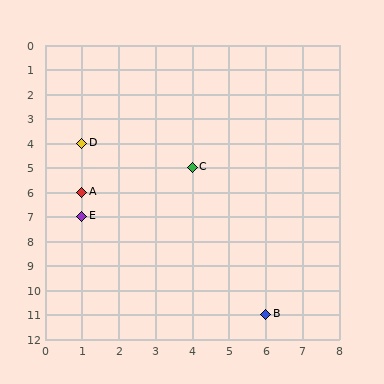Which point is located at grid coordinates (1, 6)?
Point A is at (1, 6).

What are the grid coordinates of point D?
Point D is at grid coordinates (1, 4).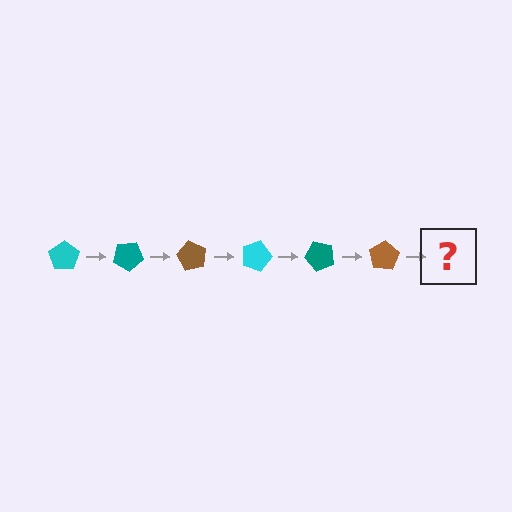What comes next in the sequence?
The next element should be a cyan pentagon, rotated 180 degrees from the start.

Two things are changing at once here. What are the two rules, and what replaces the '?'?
The two rules are that it rotates 30 degrees each step and the color cycles through cyan, teal, and brown. The '?' should be a cyan pentagon, rotated 180 degrees from the start.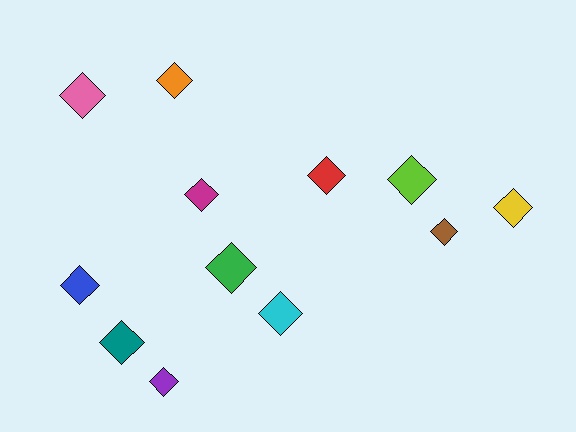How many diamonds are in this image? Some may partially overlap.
There are 12 diamonds.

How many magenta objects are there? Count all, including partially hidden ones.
There is 1 magenta object.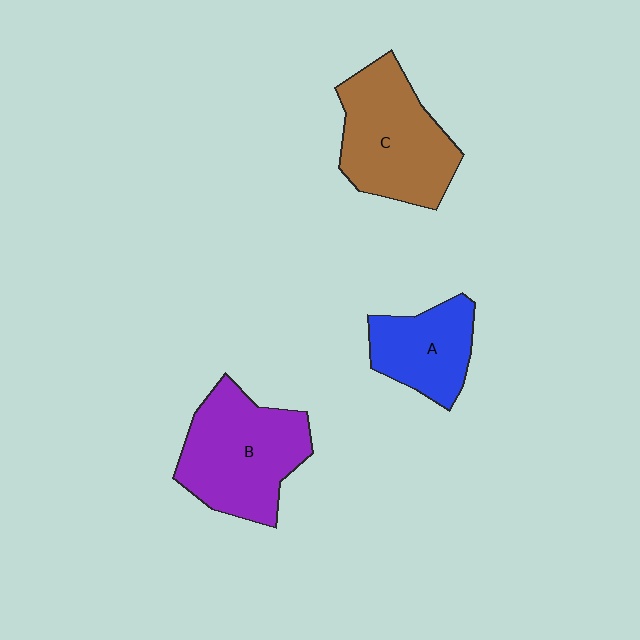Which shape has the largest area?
Shape B (purple).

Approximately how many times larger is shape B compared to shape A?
Approximately 1.6 times.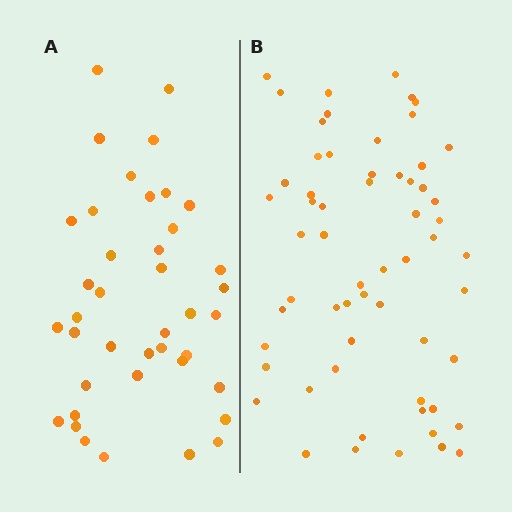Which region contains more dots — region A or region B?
Region B (the right region) has more dots.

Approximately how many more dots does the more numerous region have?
Region B has approximately 20 more dots than region A.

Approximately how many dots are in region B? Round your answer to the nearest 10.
About 60 dots.